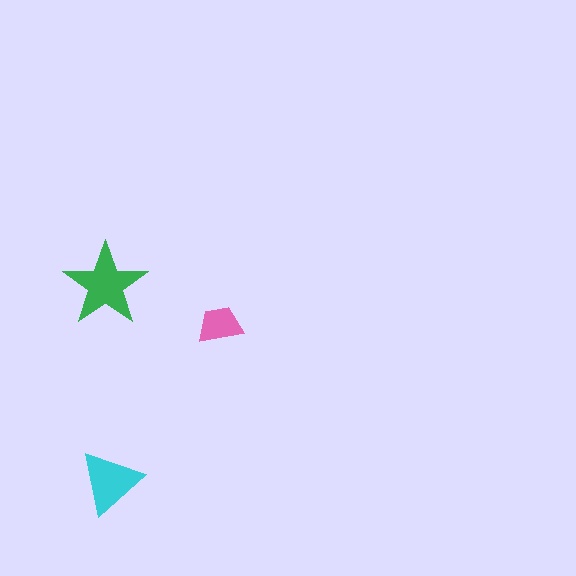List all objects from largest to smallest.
The green star, the cyan triangle, the pink trapezoid.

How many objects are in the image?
There are 3 objects in the image.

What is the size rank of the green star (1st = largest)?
1st.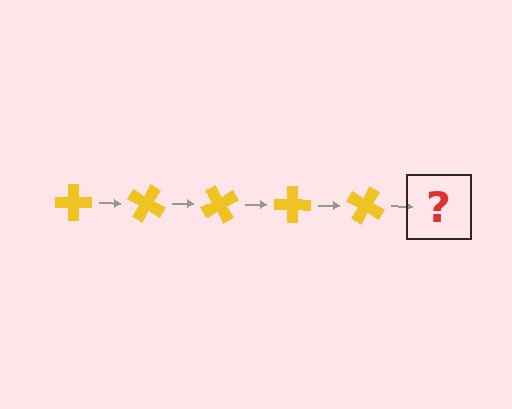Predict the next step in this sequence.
The next step is a yellow cross rotated 150 degrees.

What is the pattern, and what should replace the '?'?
The pattern is that the cross rotates 30 degrees each step. The '?' should be a yellow cross rotated 150 degrees.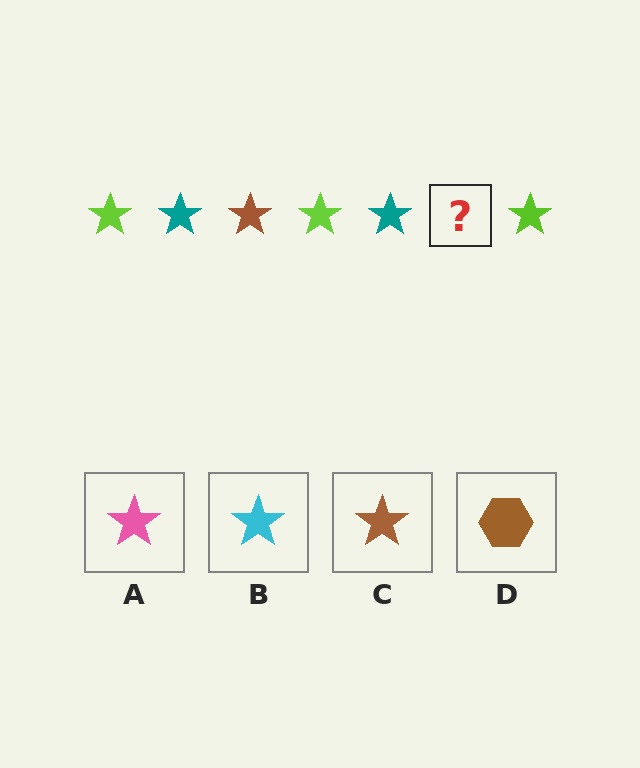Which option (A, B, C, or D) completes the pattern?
C.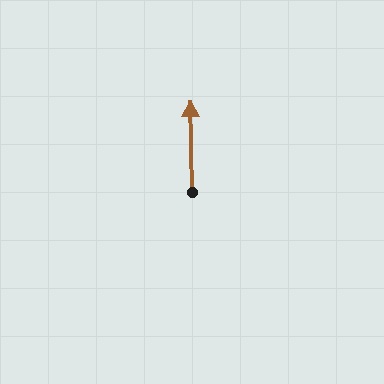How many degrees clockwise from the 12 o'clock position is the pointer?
Approximately 359 degrees.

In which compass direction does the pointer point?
North.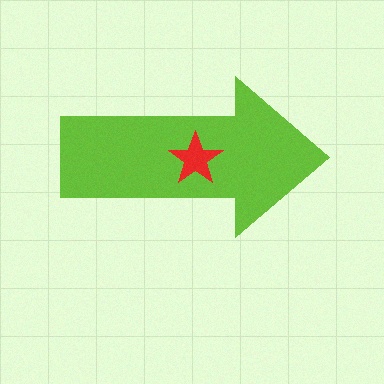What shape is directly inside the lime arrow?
The red star.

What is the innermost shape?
The red star.